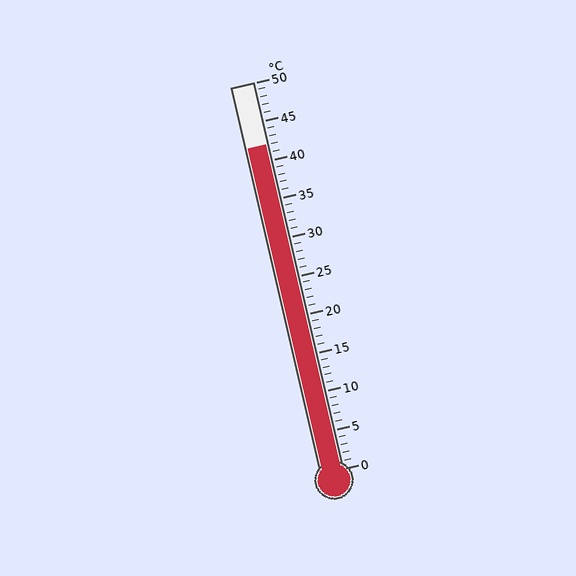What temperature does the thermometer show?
The thermometer shows approximately 42°C.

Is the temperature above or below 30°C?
The temperature is above 30°C.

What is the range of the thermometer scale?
The thermometer scale ranges from 0°C to 50°C.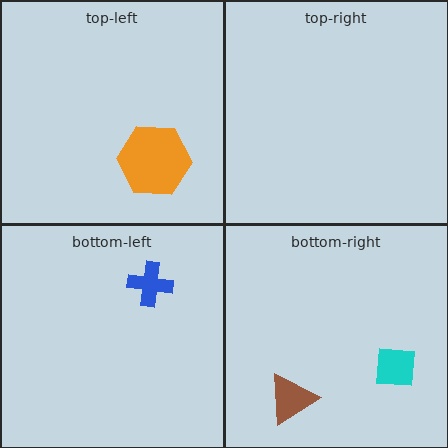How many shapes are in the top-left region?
1.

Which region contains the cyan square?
The bottom-right region.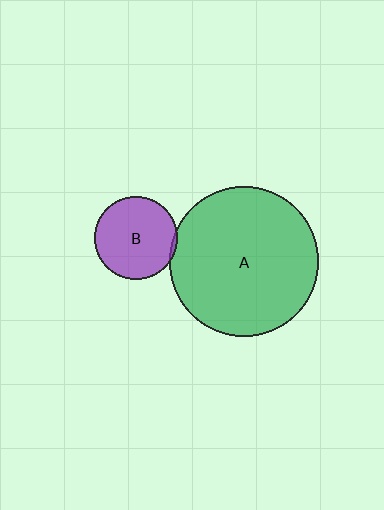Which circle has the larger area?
Circle A (green).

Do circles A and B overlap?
Yes.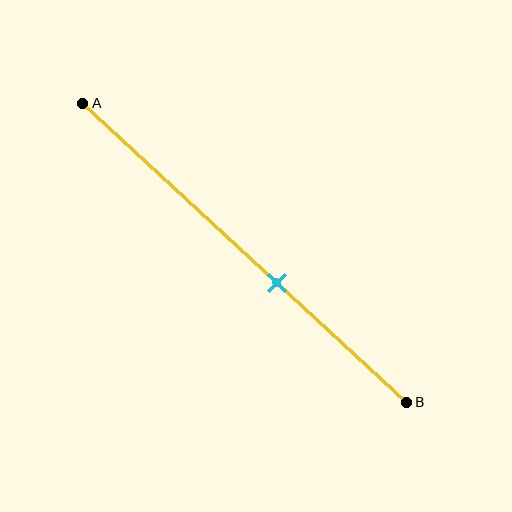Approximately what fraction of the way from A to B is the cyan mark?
The cyan mark is approximately 60% of the way from A to B.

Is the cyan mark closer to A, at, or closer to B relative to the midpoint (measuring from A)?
The cyan mark is closer to point B than the midpoint of segment AB.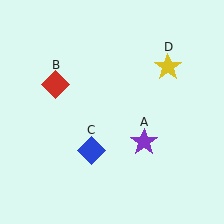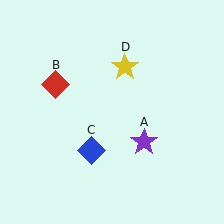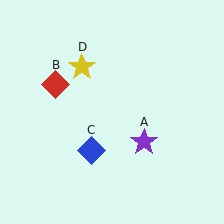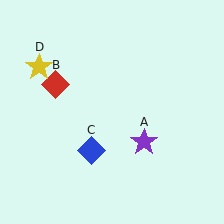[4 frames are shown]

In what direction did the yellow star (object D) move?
The yellow star (object D) moved left.